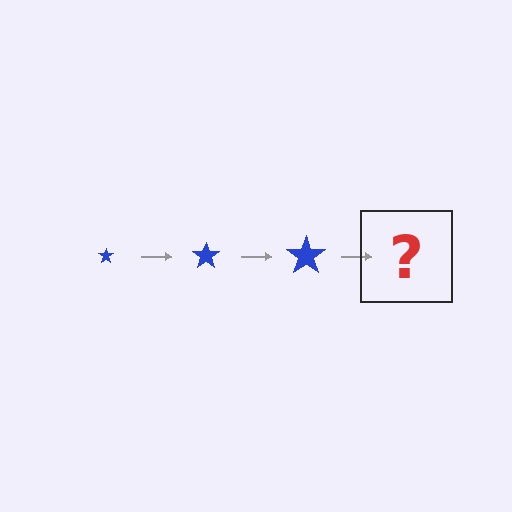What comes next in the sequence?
The next element should be a blue star, larger than the previous one.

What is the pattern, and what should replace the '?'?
The pattern is that the star gets progressively larger each step. The '?' should be a blue star, larger than the previous one.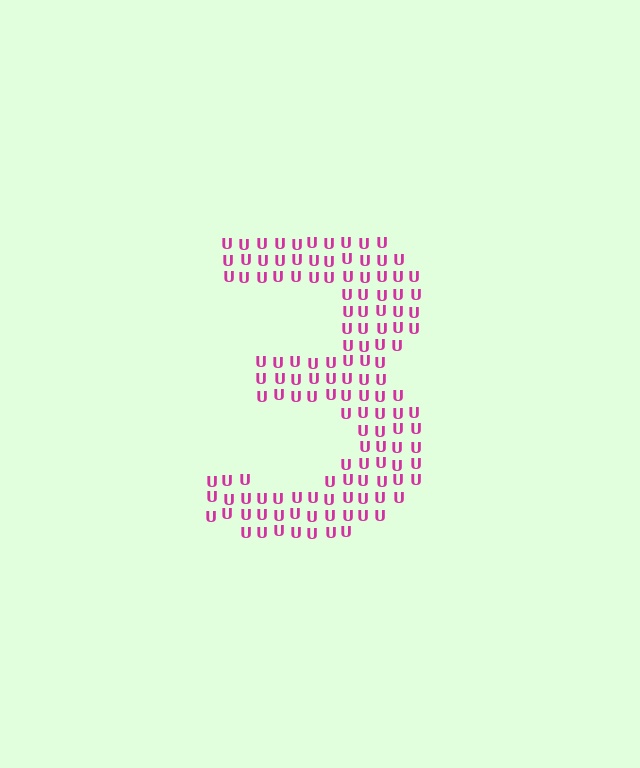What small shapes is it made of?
It is made of small letter U's.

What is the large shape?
The large shape is the digit 3.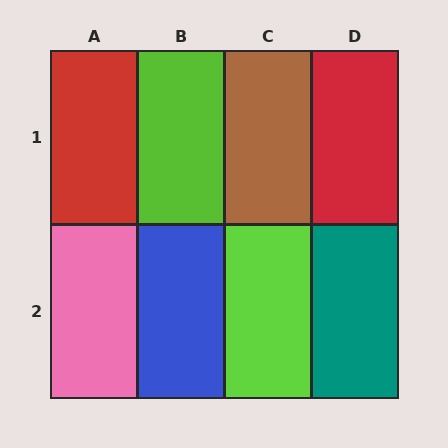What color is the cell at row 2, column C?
Lime.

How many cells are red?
2 cells are red.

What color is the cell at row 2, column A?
Pink.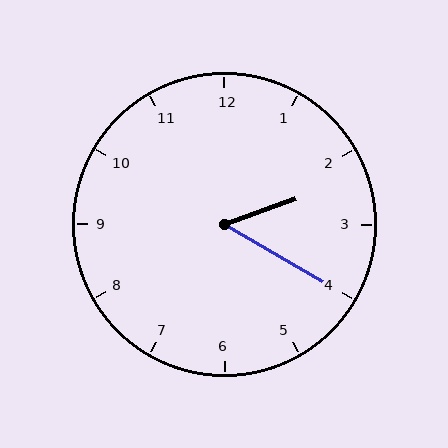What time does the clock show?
2:20.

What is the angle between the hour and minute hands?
Approximately 50 degrees.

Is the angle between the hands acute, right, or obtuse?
It is acute.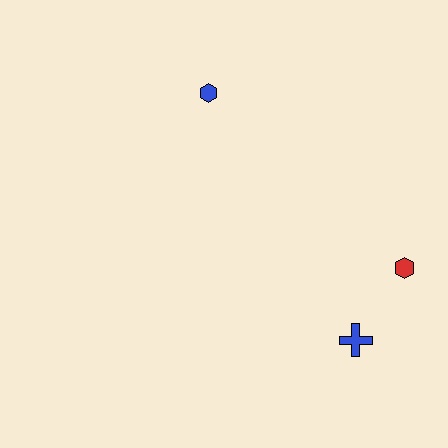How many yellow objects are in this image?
There are no yellow objects.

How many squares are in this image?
There are no squares.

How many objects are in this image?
There are 3 objects.